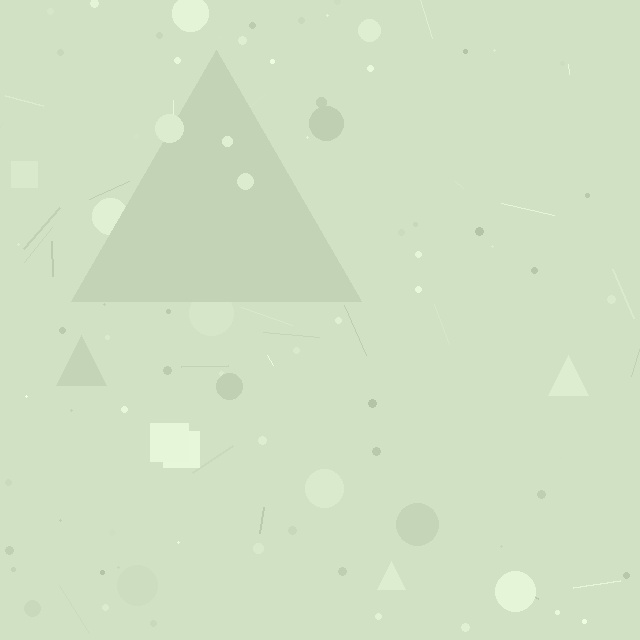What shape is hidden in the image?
A triangle is hidden in the image.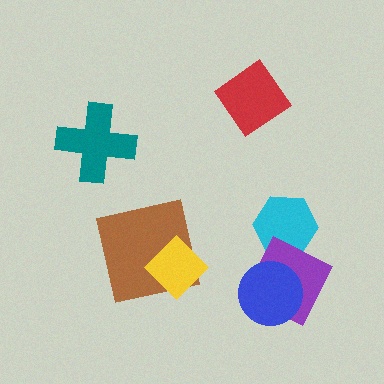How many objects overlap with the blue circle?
1 object overlaps with the blue circle.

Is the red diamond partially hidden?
No, no other shape covers it.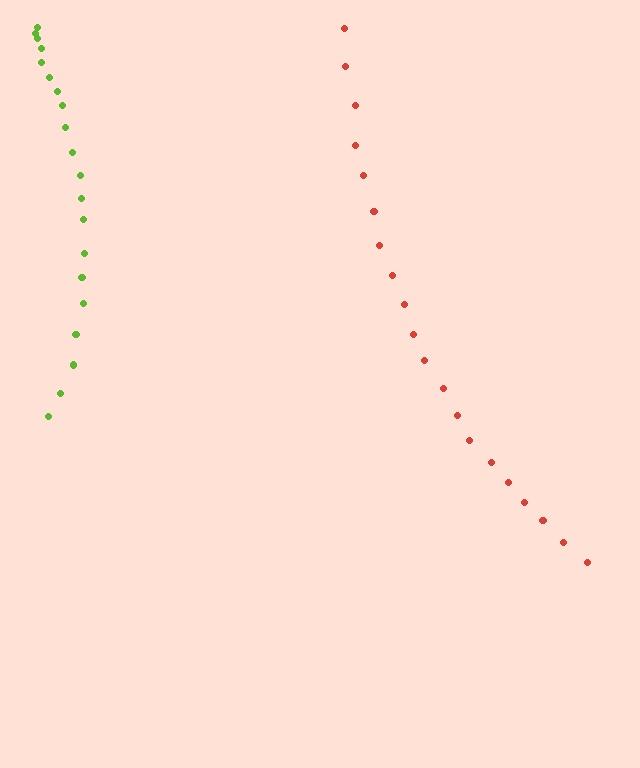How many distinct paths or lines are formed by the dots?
There are 2 distinct paths.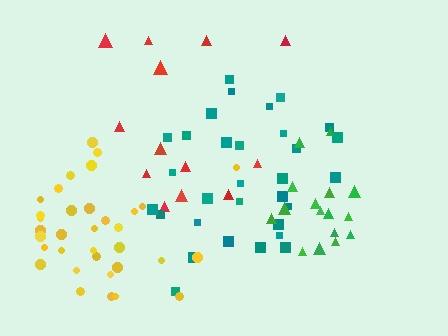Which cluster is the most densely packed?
Yellow.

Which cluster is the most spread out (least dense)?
Red.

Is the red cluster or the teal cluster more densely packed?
Teal.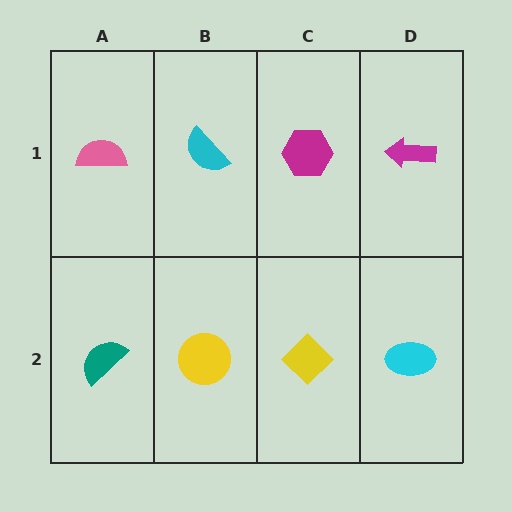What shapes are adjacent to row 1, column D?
A cyan ellipse (row 2, column D), a magenta hexagon (row 1, column C).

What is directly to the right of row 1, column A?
A cyan semicircle.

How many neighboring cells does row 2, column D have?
2.